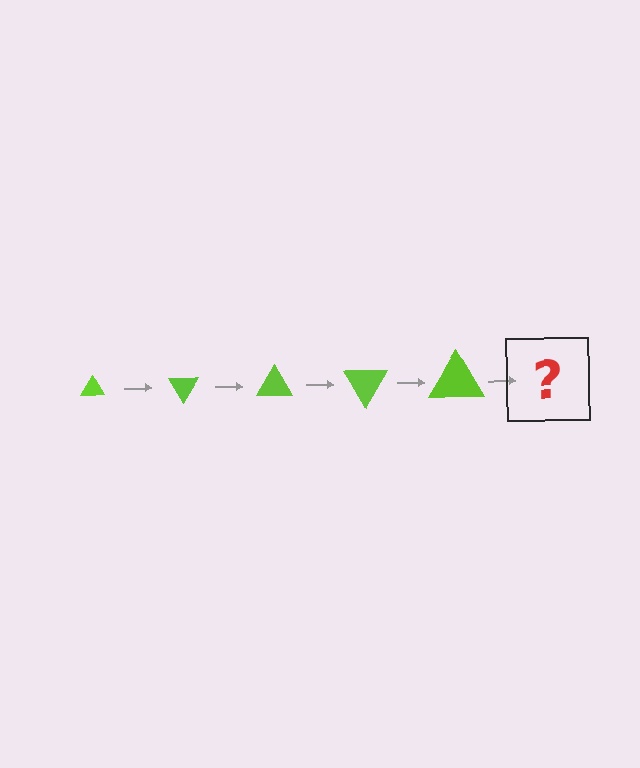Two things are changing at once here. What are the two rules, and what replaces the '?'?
The two rules are that the triangle grows larger each step and it rotates 60 degrees each step. The '?' should be a triangle, larger than the previous one and rotated 300 degrees from the start.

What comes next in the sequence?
The next element should be a triangle, larger than the previous one and rotated 300 degrees from the start.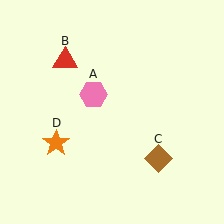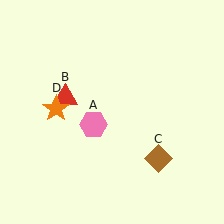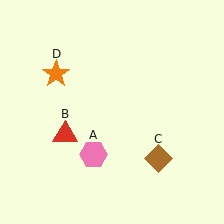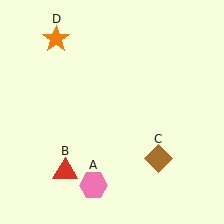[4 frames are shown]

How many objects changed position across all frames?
3 objects changed position: pink hexagon (object A), red triangle (object B), orange star (object D).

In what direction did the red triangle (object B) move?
The red triangle (object B) moved down.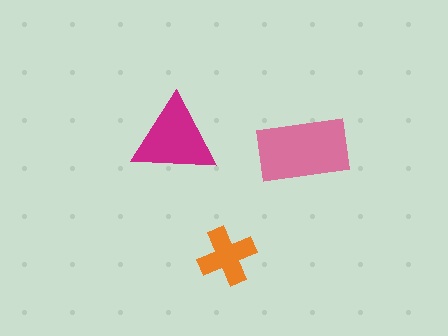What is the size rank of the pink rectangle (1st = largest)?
1st.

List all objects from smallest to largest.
The orange cross, the magenta triangle, the pink rectangle.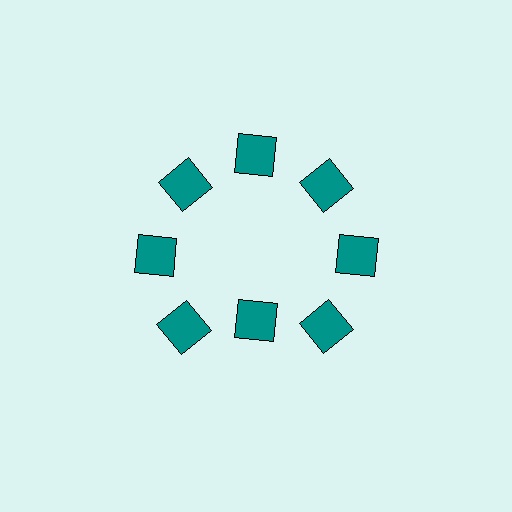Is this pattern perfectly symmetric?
No. The 8 teal squares are arranged in a ring, but one element near the 6 o'clock position is pulled inward toward the center, breaking the 8-fold rotational symmetry.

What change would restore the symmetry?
The symmetry would be restored by moving it outward, back onto the ring so that all 8 squares sit at equal angles and equal distance from the center.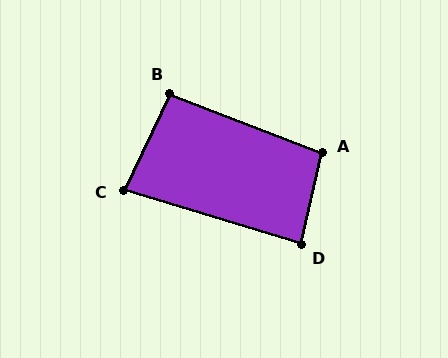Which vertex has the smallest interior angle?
C, at approximately 81 degrees.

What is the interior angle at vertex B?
Approximately 94 degrees (approximately right).